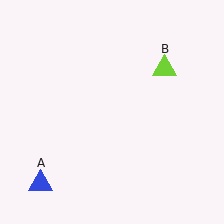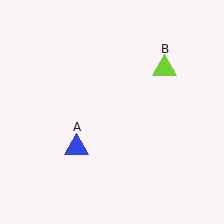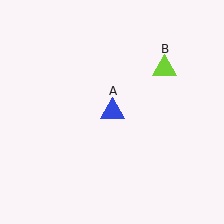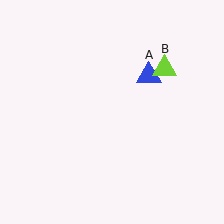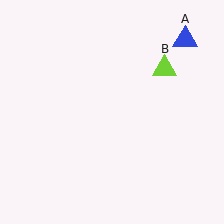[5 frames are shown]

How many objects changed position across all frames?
1 object changed position: blue triangle (object A).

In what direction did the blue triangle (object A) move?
The blue triangle (object A) moved up and to the right.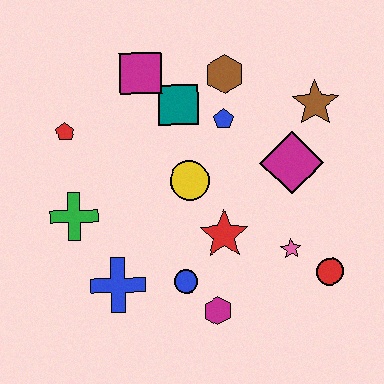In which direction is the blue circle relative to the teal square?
The blue circle is below the teal square.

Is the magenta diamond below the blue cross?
No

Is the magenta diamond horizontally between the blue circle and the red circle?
Yes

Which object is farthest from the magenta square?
The red circle is farthest from the magenta square.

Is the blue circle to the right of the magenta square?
Yes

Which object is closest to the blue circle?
The magenta hexagon is closest to the blue circle.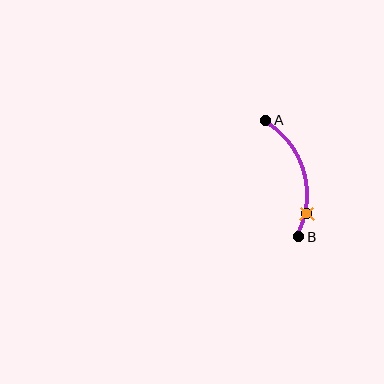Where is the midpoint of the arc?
The arc midpoint is the point on the curve farthest from the straight line joining A and B. It sits to the right of that line.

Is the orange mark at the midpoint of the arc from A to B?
No. The orange mark lies on the arc but is closer to endpoint B. The arc midpoint would be at the point on the curve equidistant along the arc from both A and B.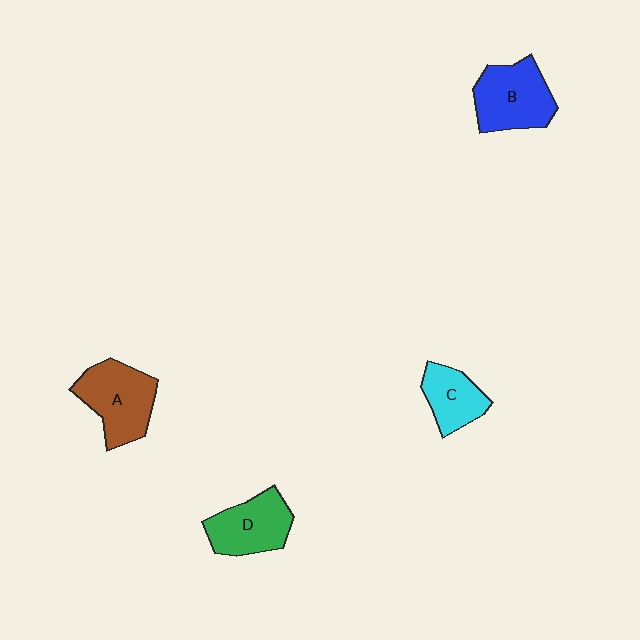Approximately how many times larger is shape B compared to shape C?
Approximately 1.5 times.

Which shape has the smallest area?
Shape C (cyan).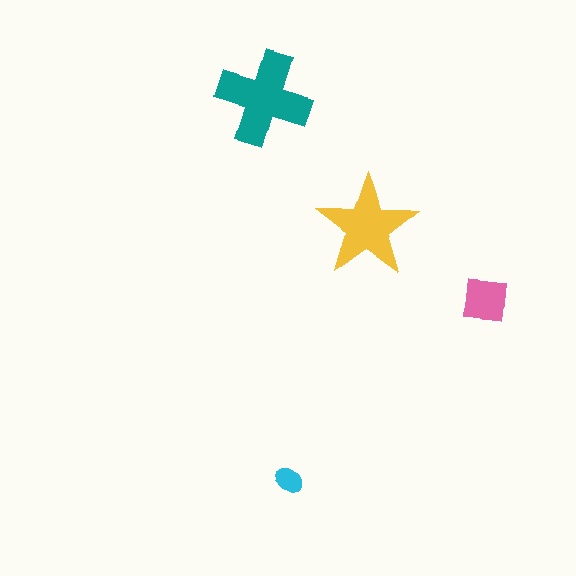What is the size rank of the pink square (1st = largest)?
3rd.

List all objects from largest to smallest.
The teal cross, the yellow star, the pink square, the cyan ellipse.